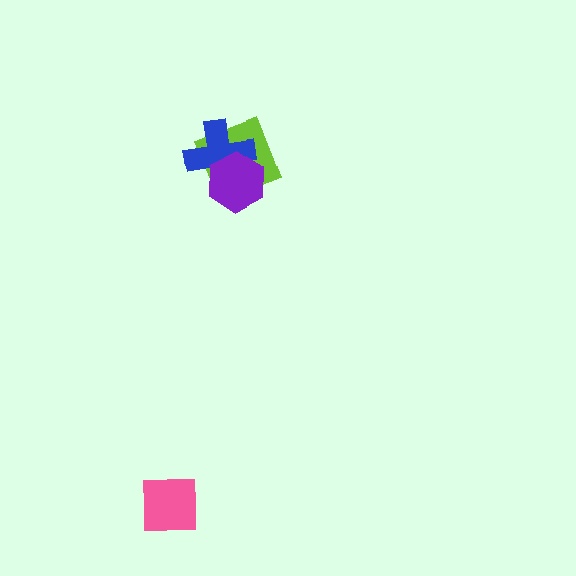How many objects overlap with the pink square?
0 objects overlap with the pink square.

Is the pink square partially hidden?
No, no other shape covers it.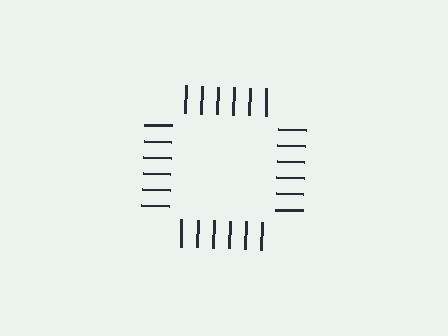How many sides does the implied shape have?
4 sides — the line-ends trace a square.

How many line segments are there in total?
24 — 6 along each of the 4 edges.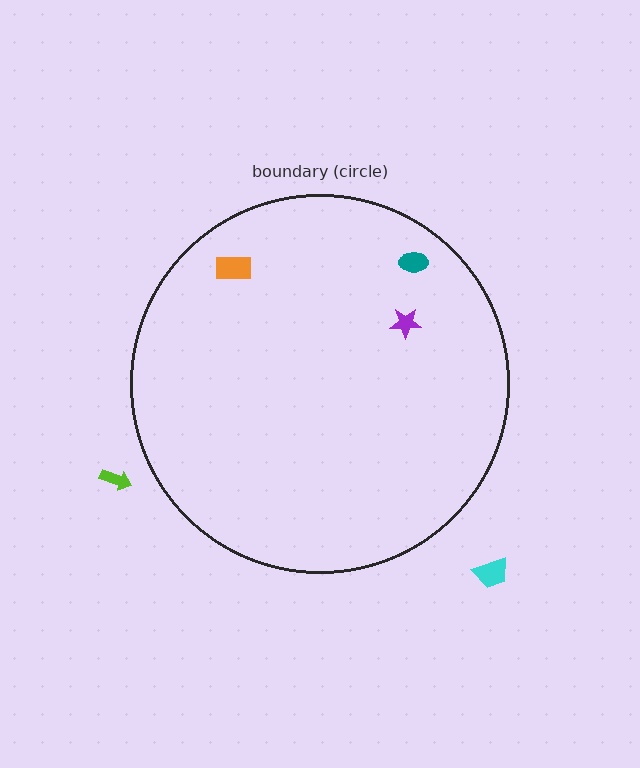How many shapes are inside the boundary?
3 inside, 2 outside.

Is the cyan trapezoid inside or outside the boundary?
Outside.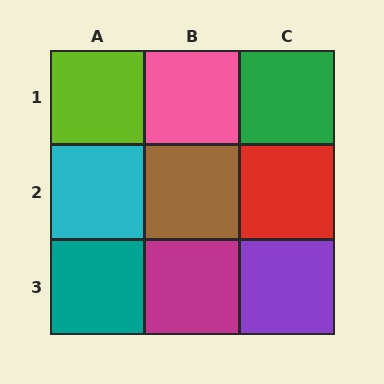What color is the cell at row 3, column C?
Purple.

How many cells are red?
1 cell is red.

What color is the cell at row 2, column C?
Red.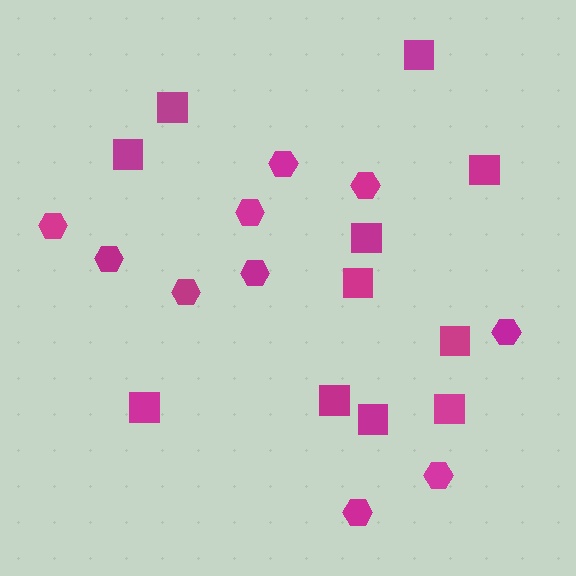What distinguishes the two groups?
There are 2 groups: one group of squares (11) and one group of hexagons (10).